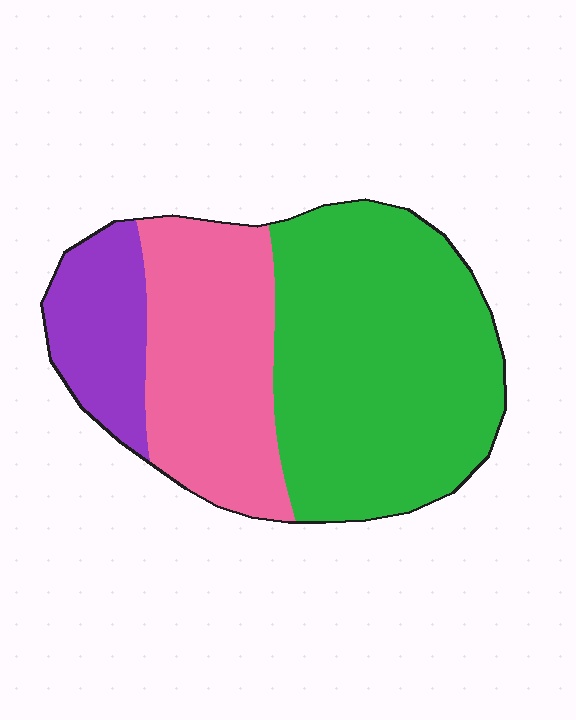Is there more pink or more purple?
Pink.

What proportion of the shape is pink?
Pink takes up between a quarter and a half of the shape.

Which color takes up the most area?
Green, at roughly 55%.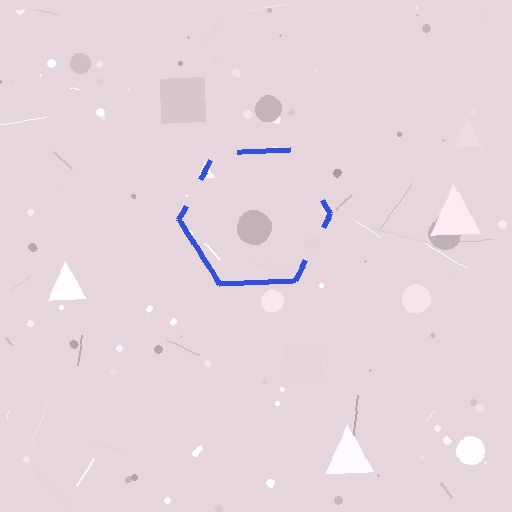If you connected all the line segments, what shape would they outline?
They would outline a hexagon.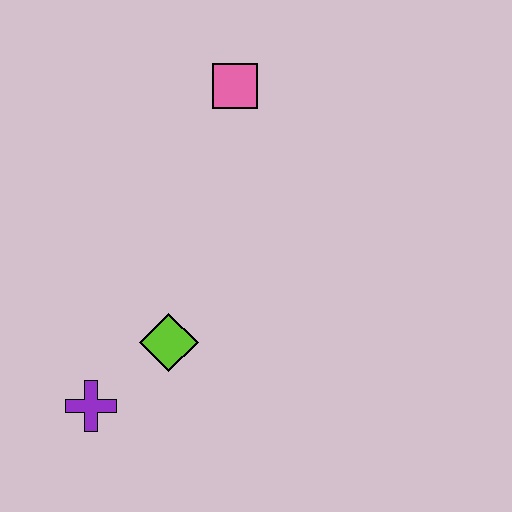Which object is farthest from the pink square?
The purple cross is farthest from the pink square.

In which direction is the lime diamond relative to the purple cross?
The lime diamond is to the right of the purple cross.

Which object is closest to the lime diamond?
The purple cross is closest to the lime diamond.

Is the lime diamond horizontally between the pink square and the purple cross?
Yes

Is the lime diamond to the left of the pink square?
Yes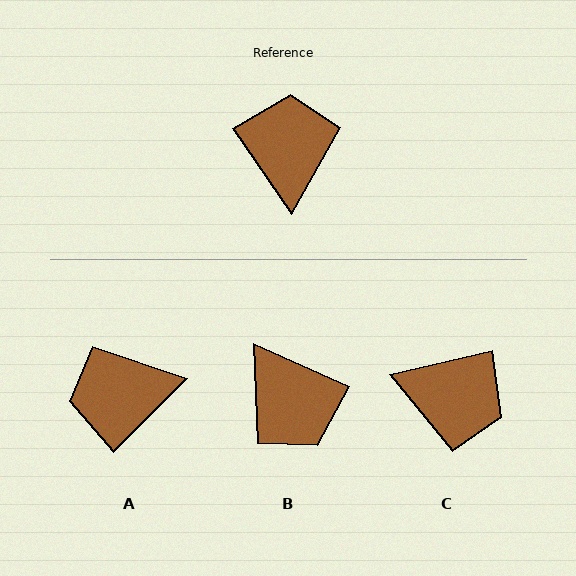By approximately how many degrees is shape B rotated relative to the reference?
Approximately 148 degrees clockwise.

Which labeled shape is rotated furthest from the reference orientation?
B, about 148 degrees away.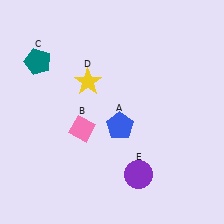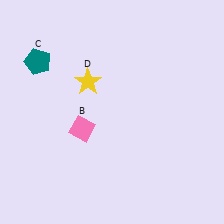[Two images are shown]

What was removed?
The purple circle (E), the blue pentagon (A) were removed in Image 2.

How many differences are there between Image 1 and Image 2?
There are 2 differences between the two images.